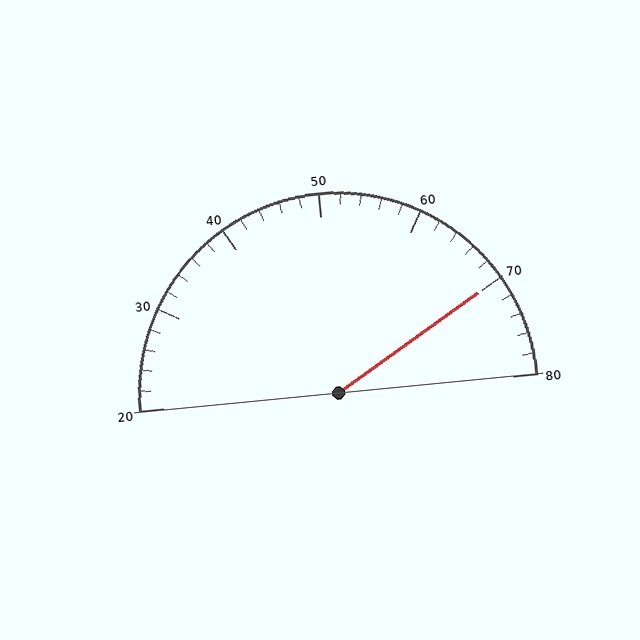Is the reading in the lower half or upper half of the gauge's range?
The reading is in the upper half of the range (20 to 80).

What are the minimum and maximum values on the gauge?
The gauge ranges from 20 to 80.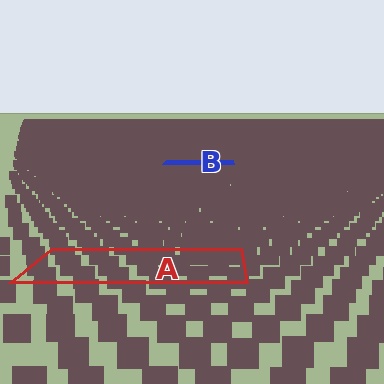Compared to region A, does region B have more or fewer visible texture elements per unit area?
Region B has more texture elements per unit area — they are packed more densely because it is farther away.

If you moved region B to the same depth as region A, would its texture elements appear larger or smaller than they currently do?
They would appear larger. At a closer depth, the same texture elements are projected at a bigger on-screen size.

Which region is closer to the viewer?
Region A is closer. The texture elements there are larger and more spread out.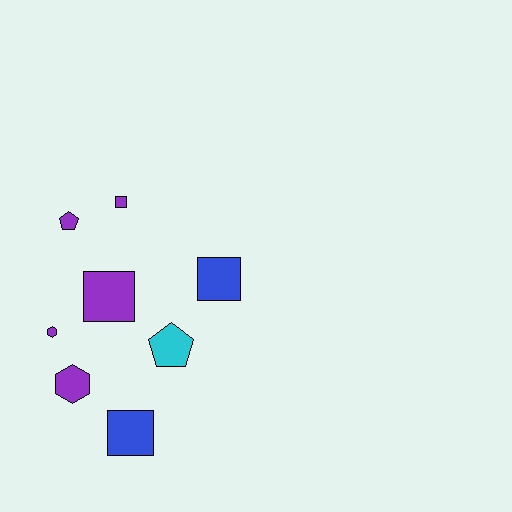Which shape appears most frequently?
Square, with 4 objects.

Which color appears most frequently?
Purple, with 5 objects.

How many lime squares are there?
There are no lime squares.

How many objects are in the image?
There are 8 objects.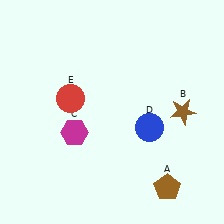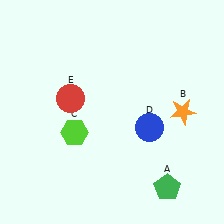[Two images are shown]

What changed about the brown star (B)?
In Image 1, B is brown. In Image 2, it changed to orange.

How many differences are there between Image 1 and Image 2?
There are 3 differences between the two images.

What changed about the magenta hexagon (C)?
In Image 1, C is magenta. In Image 2, it changed to lime.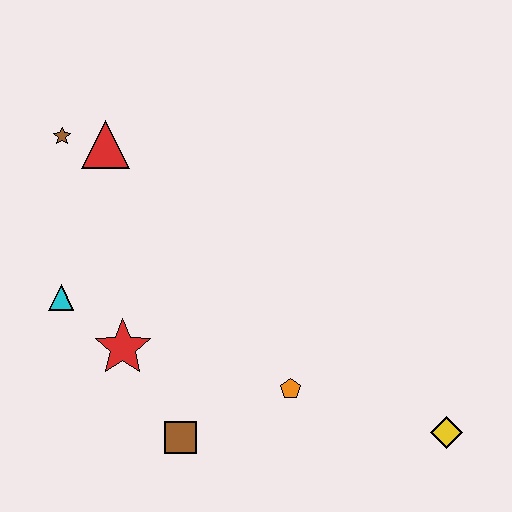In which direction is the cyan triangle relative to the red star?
The cyan triangle is to the left of the red star.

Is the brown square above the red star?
No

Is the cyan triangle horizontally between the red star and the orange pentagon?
No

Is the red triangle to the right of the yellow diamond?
No